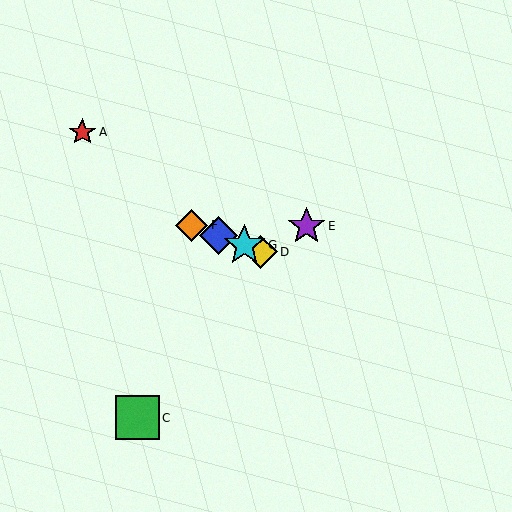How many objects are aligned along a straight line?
4 objects (B, D, F, G) are aligned along a straight line.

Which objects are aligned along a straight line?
Objects B, D, F, G are aligned along a straight line.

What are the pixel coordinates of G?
Object G is at (244, 245).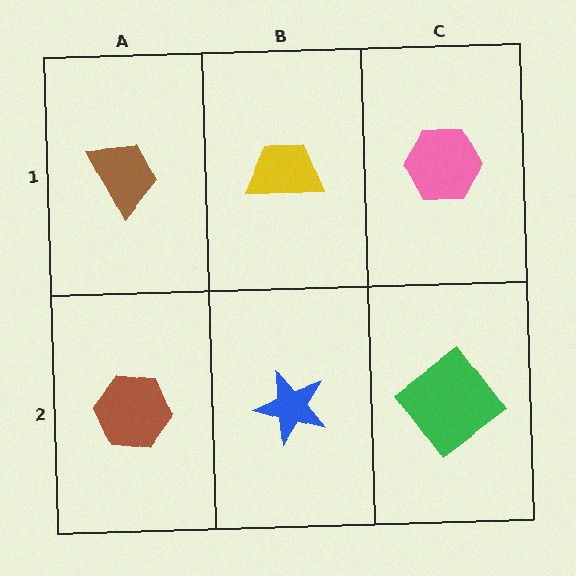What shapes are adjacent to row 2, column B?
A yellow trapezoid (row 1, column B), a brown hexagon (row 2, column A), a green diamond (row 2, column C).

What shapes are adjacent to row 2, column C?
A pink hexagon (row 1, column C), a blue star (row 2, column B).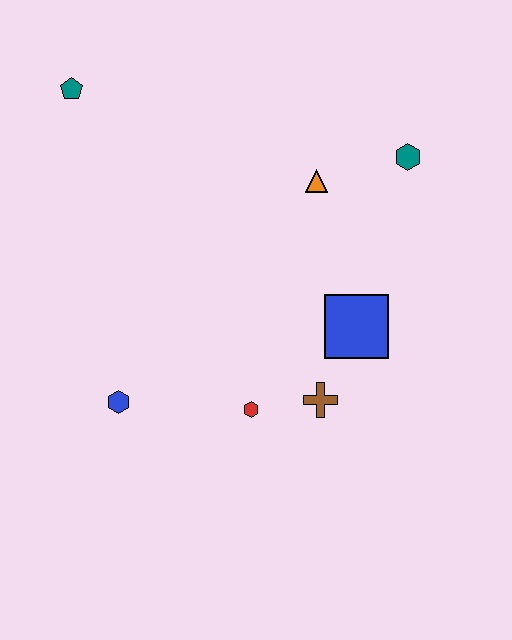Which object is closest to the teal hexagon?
The orange triangle is closest to the teal hexagon.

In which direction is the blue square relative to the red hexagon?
The blue square is to the right of the red hexagon.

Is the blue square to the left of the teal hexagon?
Yes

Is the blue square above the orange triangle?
No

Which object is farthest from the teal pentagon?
The brown cross is farthest from the teal pentagon.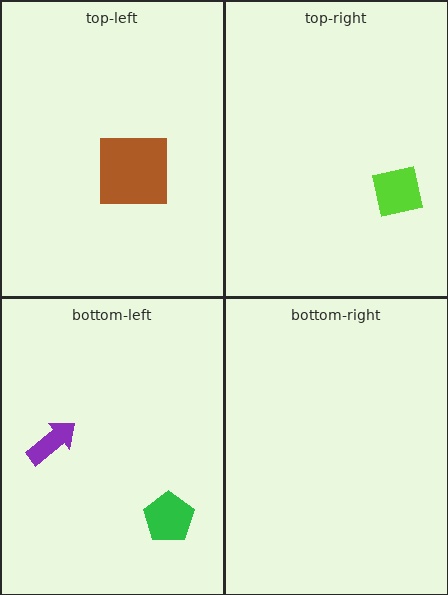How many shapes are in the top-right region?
1.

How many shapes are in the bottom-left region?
2.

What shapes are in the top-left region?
The brown square.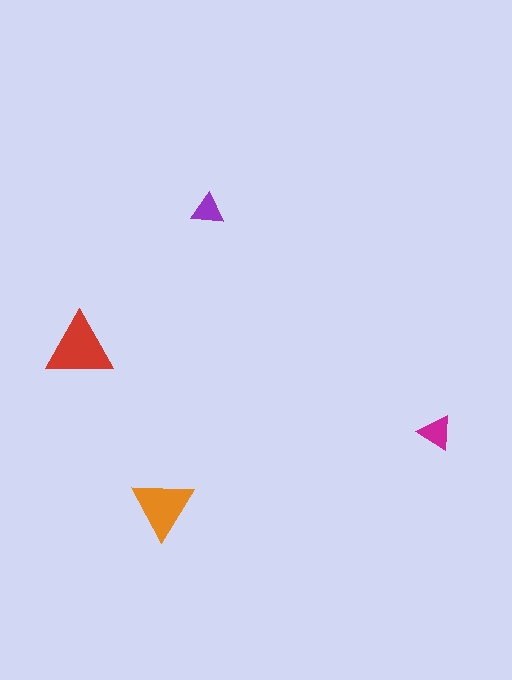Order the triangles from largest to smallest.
the red one, the orange one, the magenta one, the purple one.